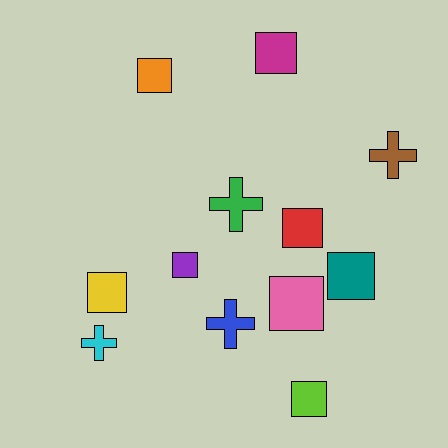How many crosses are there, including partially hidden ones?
There are 4 crosses.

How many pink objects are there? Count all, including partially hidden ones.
There is 1 pink object.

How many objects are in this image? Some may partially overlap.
There are 12 objects.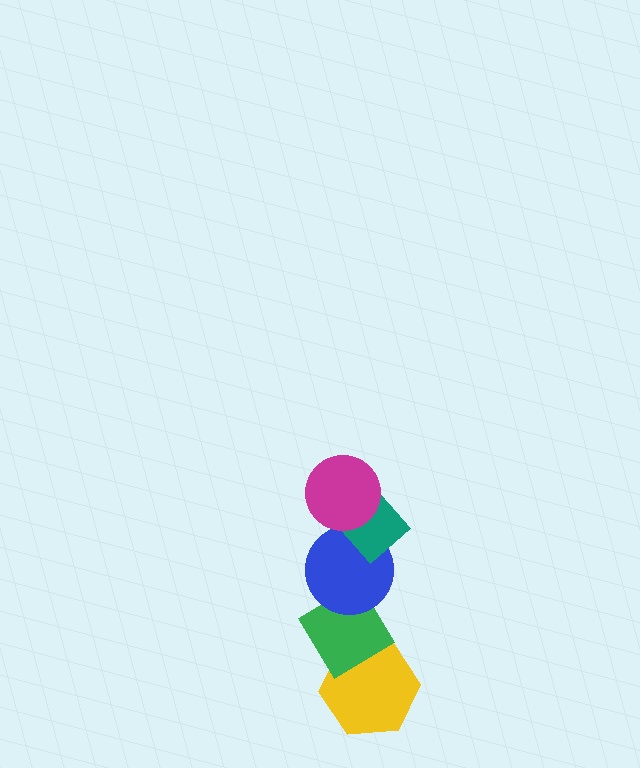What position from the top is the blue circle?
The blue circle is 3rd from the top.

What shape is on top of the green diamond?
The blue circle is on top of the green diamond.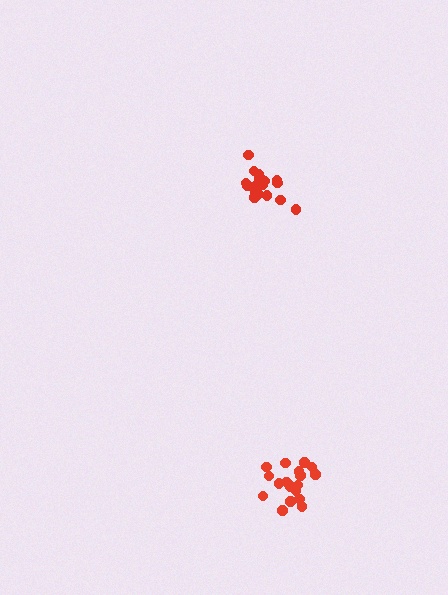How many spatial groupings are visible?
There are 2 spatial groupings.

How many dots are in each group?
Group 1: 19 dots, Group 2: 18 dots (37 total).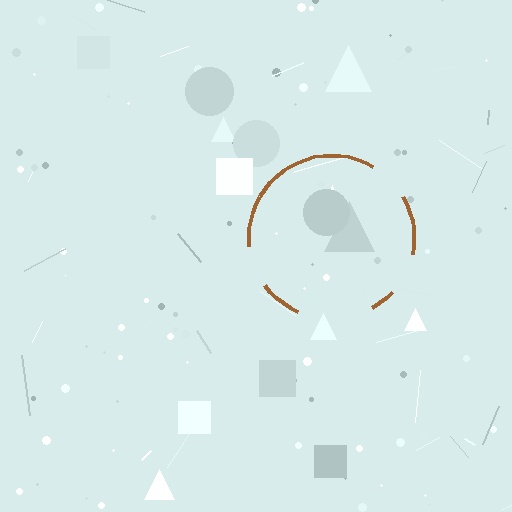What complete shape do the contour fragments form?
The contour fragments form a circle.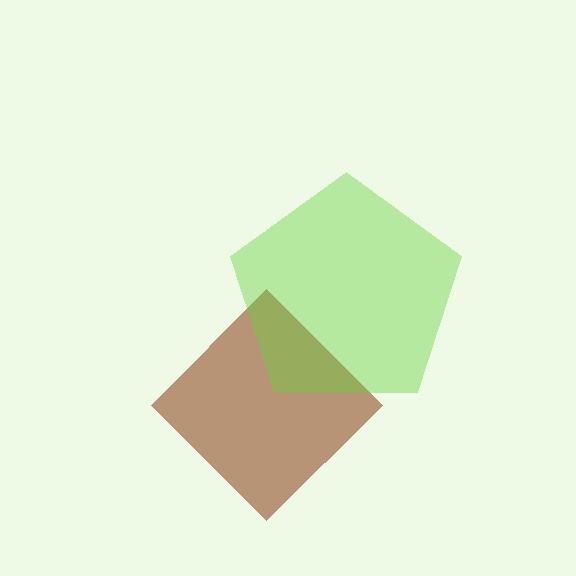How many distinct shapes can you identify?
There are 2 distinct shapes: a brown diamond, a lime pentagon.